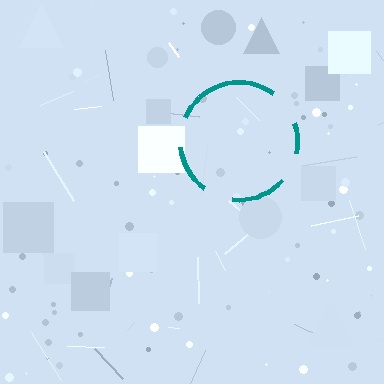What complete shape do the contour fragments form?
The contour fragments form a circle.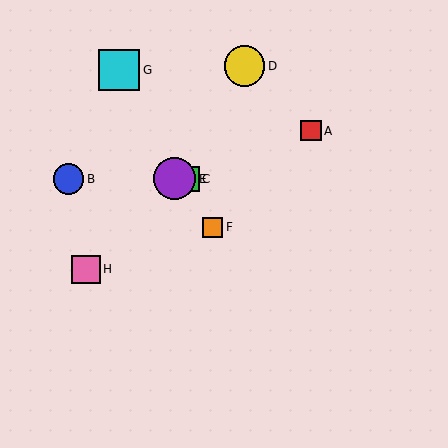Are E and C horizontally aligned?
Yes, both are at y≈179.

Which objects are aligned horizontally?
Objects B, C, E are aligned horizontally.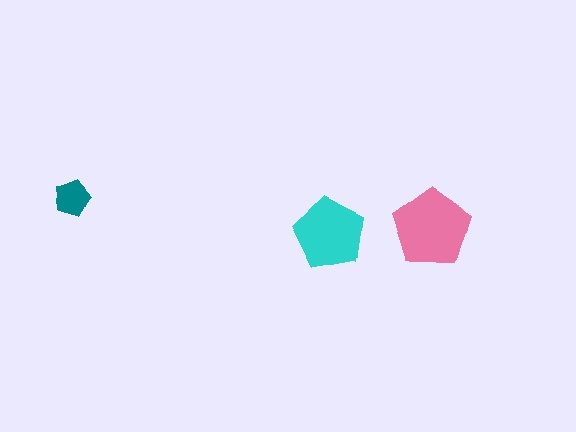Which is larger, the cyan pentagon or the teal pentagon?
The cyan one.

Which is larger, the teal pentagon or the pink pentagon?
The pink one.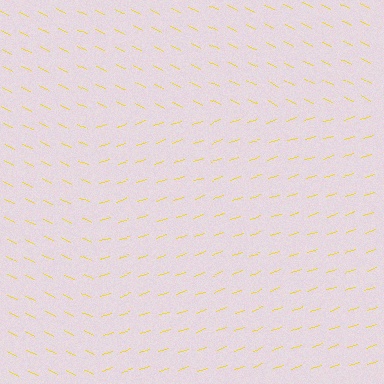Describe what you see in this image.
The image is filled with small yellow line segments. A rectangle region in the image has lines oriented differently from the surrounding lines, creating a visible texture boundary.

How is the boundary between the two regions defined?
The boundary is defined purely by a change in line orientation (approximately 45 degrees difference). All lines are the same color and thickness.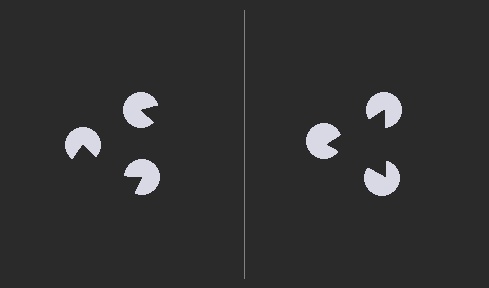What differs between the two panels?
The pac-man discs are positioned identically on both sides; only the wedge orientations differ. On the right they align to a triangle; on the left they are misaligned.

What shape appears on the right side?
An illusory triangle.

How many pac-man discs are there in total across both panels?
6 — 3 on each side.